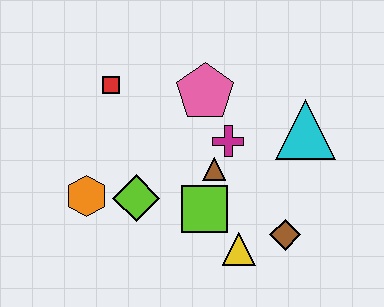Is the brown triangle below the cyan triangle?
Yes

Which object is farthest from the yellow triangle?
The red square is farthest from the yellow triangle.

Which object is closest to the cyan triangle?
The magenta cross is closest to the cyan triangle.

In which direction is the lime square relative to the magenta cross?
The lime square is below the magenta cross.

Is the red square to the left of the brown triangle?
Yes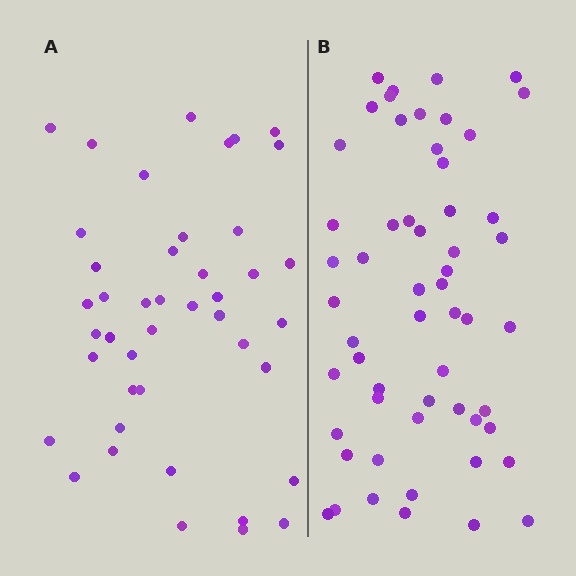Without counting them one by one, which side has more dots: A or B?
Region B (the right region) has more dots.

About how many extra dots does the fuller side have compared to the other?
Region B has approximately 15 more dots than region A.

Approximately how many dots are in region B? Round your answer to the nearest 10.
About 60 dots. (The exact count is 56, which rounds to 60.)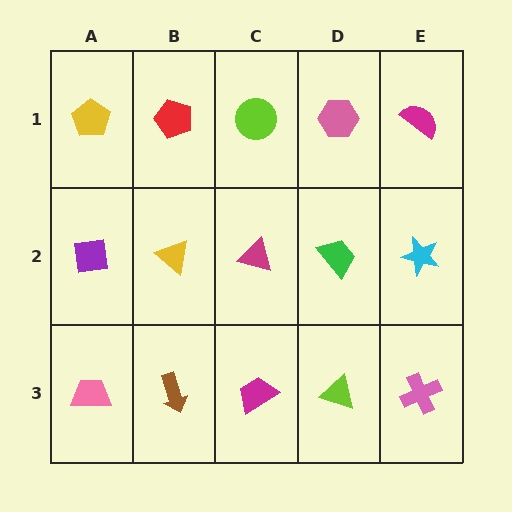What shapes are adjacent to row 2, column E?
A magenta semicircle (row 1, column E), a pink cross (row 3, column E), a green trapezoid (row 2, column D).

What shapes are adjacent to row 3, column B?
A yellow triangle (row 2, column B), a pink trapezoid (row 3, column A), a magenta trapezoid (row 3, column C).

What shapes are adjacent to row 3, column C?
A magenta triangle (row 2, column C), a brown arrow (row 3, column B), a lime triangle (row 3, column D).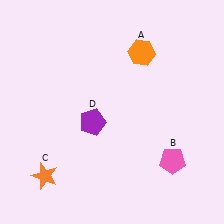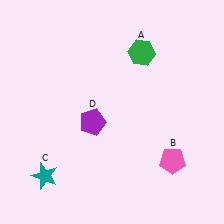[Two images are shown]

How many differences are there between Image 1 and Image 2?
There are 2 differences between the two images.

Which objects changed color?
A changed from orange to green. C changed from orange to teal.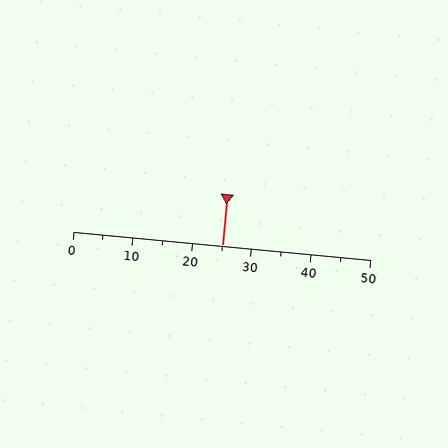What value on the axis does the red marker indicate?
The marker indicates approximately 25.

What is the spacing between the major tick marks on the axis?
The major ticks are spaced 10 apart.